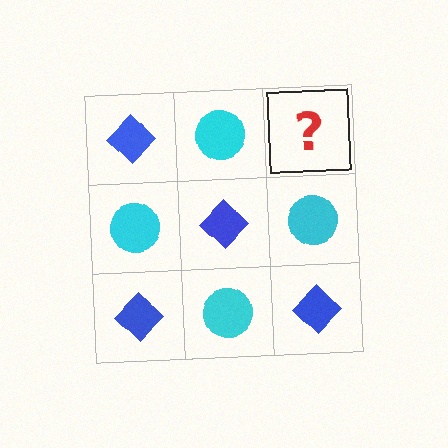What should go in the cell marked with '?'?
The missing cell should contain a blue diamond.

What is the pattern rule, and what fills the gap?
The rule is that it alternates blue diamond and cyan circle in a checkerboard pattern. The gap should be filled with a blue diamond.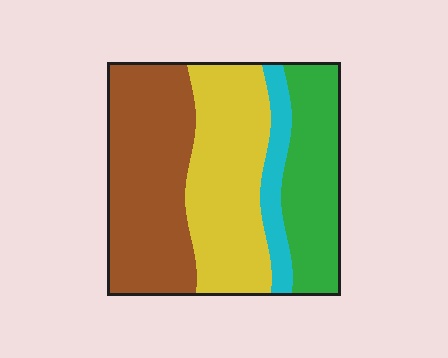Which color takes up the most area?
Brown, at roughly 35%.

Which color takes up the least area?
Cyan, at roughly 10%.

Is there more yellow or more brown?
Brown.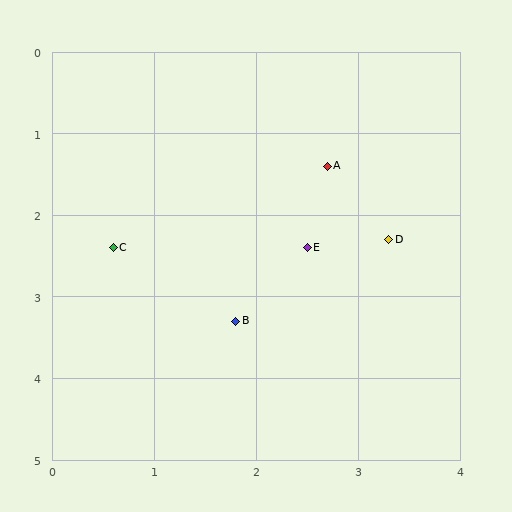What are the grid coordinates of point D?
Point D is at approximately (3.3, 2.3).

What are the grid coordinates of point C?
Point C is at approximately (0.6, 2.4).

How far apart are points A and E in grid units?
Points A and E are about 1.0 grid units apart.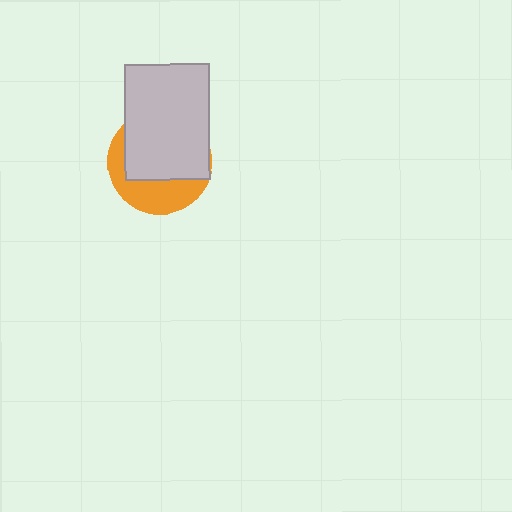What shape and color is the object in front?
The object in front is a light gray rectangle.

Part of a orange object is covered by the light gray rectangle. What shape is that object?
It is a circle.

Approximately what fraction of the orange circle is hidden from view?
Roughly 62% of the orange circle is hidden behind the light gray rectangle.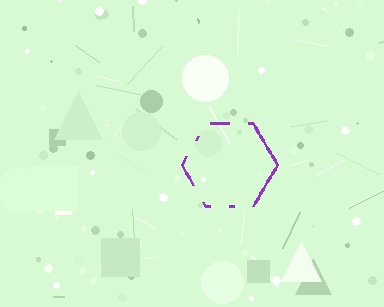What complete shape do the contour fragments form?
The contour fragments form a hexagon.